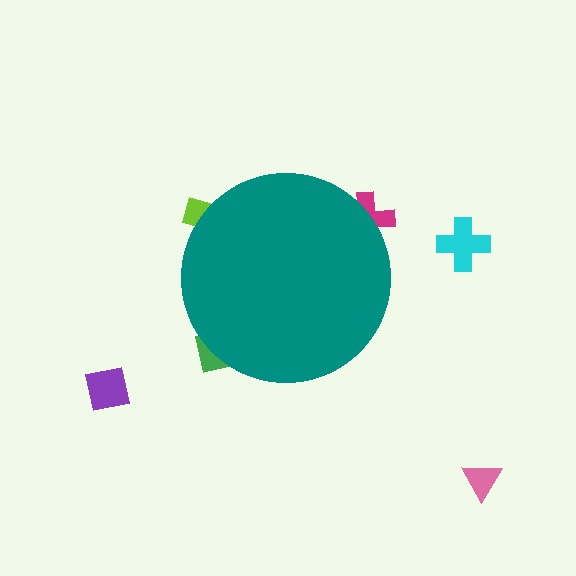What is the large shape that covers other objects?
A teal circle.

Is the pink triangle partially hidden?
No, the pink triangle is fully visible.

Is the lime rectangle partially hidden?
Yes, the lime rectangle is partially hidden behind the teal circle.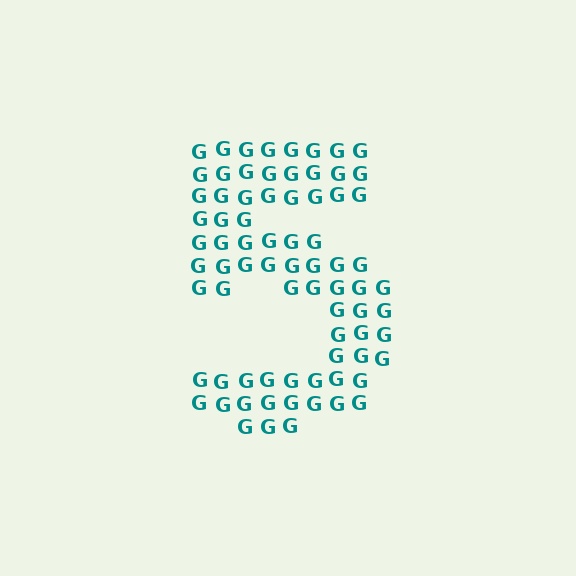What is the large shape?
The large shape is the digit 5.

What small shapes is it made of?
It is made of small letter G's.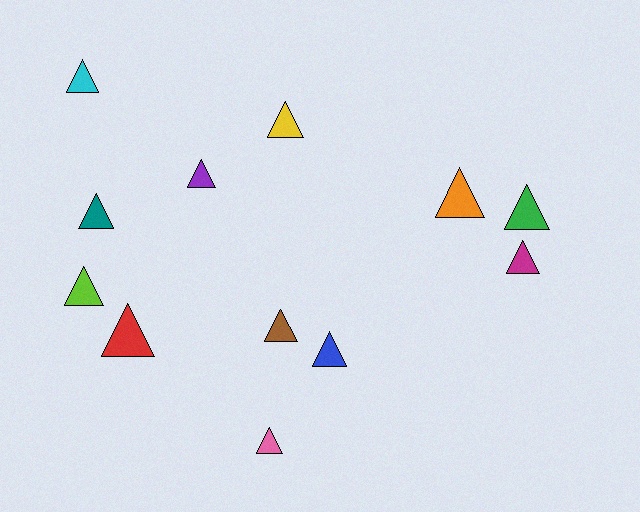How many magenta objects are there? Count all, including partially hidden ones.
There is 1 magenta object.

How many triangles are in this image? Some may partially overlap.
There are 12 triangles.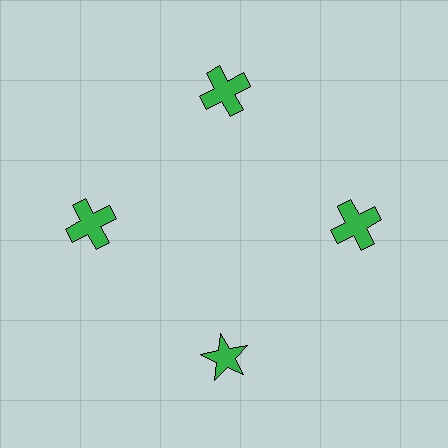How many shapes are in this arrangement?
There are 4 shapes arranged in a ring pattern.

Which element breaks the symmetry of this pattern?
The green star at roughly the 6 o'clock position breaks the symmetry. All other shapes are green crosses.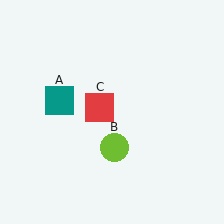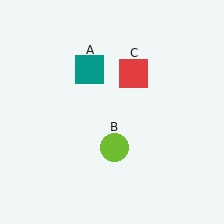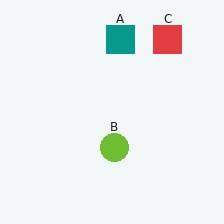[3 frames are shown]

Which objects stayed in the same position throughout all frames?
Lime circle (object B) remained stationary.